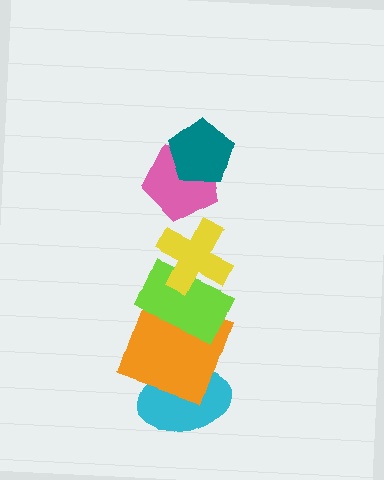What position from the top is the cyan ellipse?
The cyan ellipse is 6th from the top.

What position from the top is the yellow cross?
The yellow cross is 3rd from the top.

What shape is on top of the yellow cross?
The pink pentagon is on top of the yellow cross.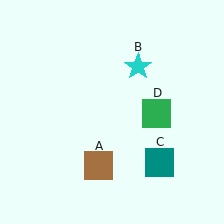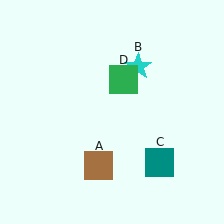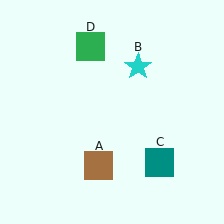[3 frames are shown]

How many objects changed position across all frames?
1 object changed position: green square (object D).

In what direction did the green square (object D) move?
The green square (object D) moved up and to the left.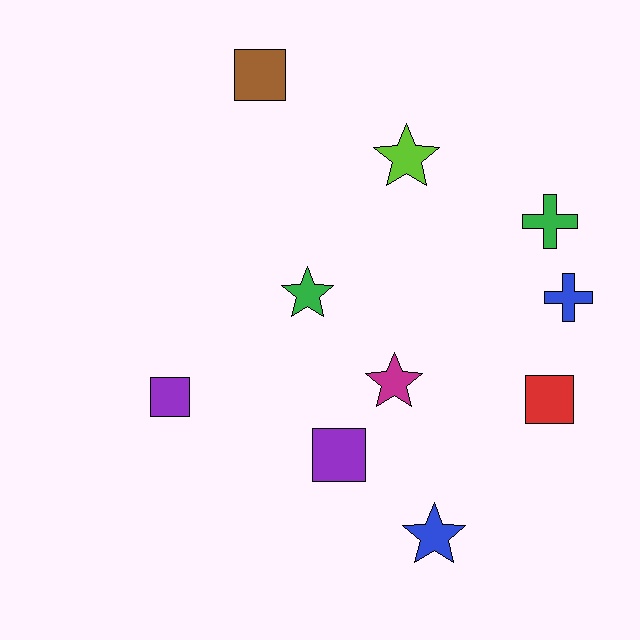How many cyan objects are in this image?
There are no cyan objects.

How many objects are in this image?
There are 10 objects.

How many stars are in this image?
There are 4 stars.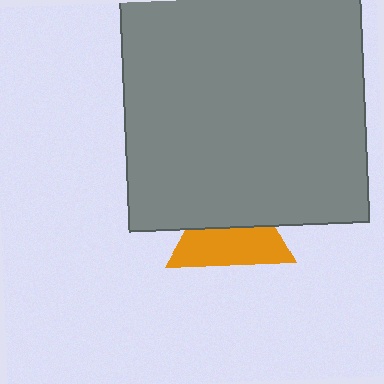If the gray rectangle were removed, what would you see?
You would see the complete orange triangle.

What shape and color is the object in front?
The object in front is a gray rectangle.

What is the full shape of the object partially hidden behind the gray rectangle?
The partially hidden object is an orange triangle.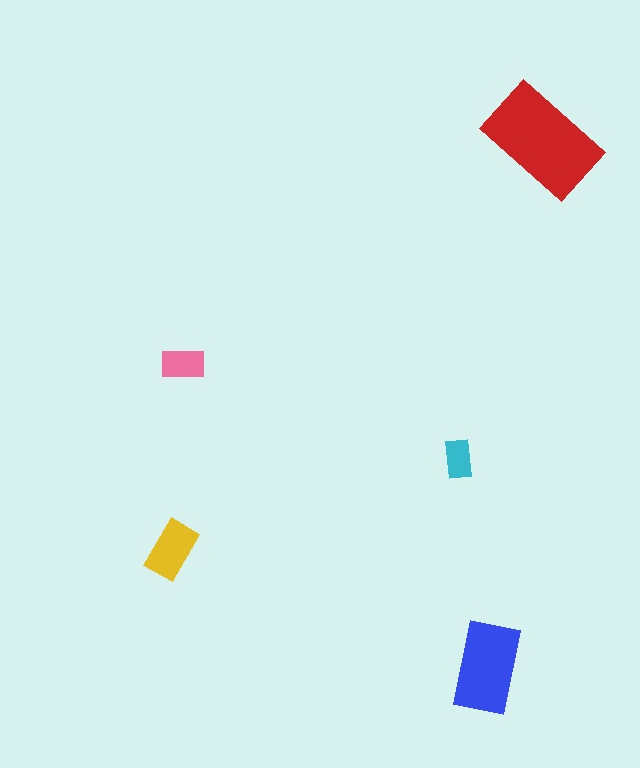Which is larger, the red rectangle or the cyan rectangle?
The red one.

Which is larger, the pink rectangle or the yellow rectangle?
The yellow one.